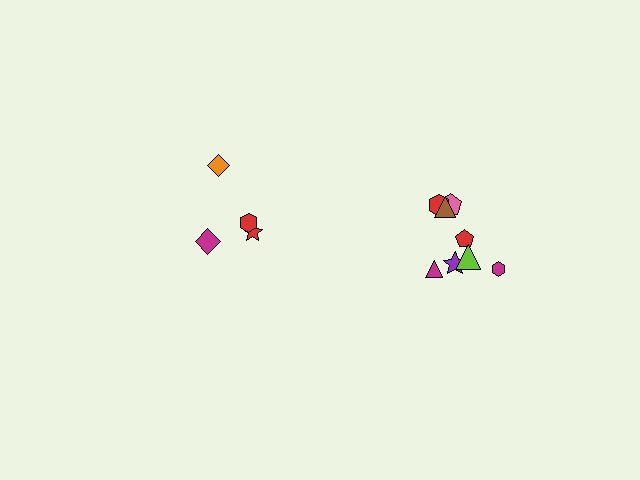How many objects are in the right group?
There are 8 objects.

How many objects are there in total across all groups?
There are 12 objects.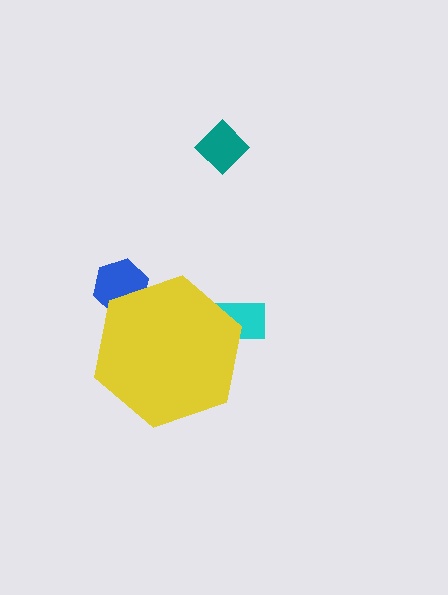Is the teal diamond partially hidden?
No, the teal diamond is fully visible.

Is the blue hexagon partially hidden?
Yes, the blue hexagon is partially hidden behind the yellow hexagon.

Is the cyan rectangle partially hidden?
Yes, the cyan rectangle is partially hidden behind the yellow hexagon.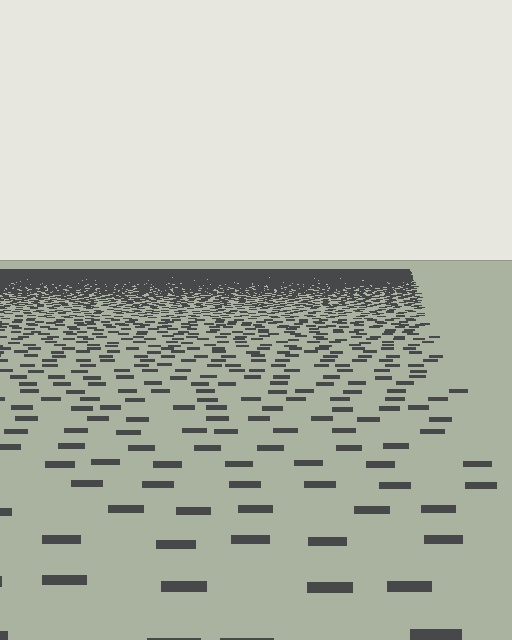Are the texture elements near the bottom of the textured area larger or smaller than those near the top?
Larger. Near the bottom, elements are closer to the viewer and appear at a bigger on-screen size.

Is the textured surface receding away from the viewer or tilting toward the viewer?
The surface is receding away from the viewer. Texture elements get smaller and denser toward the top.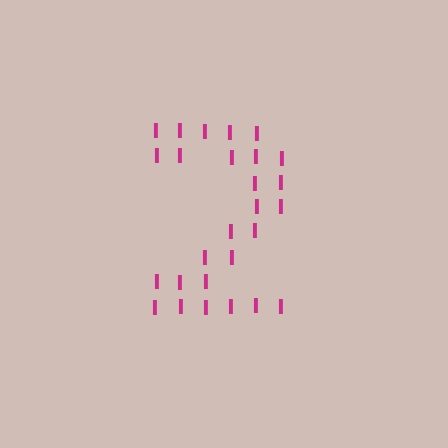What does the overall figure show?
The overall figure shows the digit 2.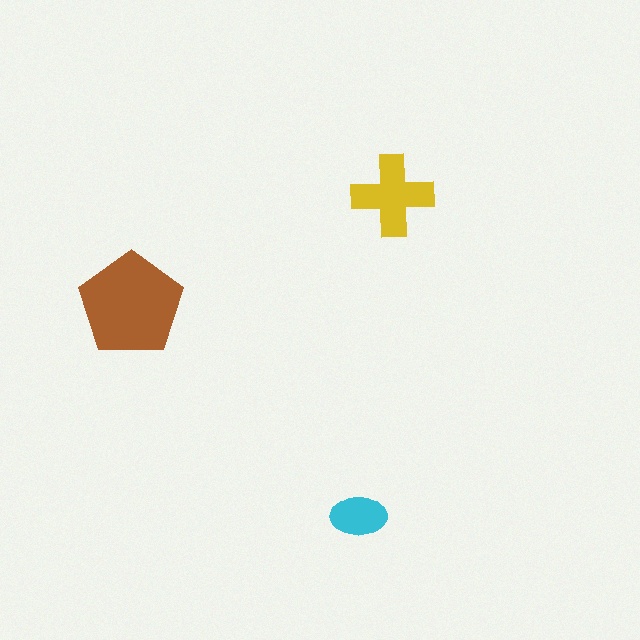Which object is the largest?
The brown pentagon.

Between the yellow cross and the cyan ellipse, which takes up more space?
The yellow cross.